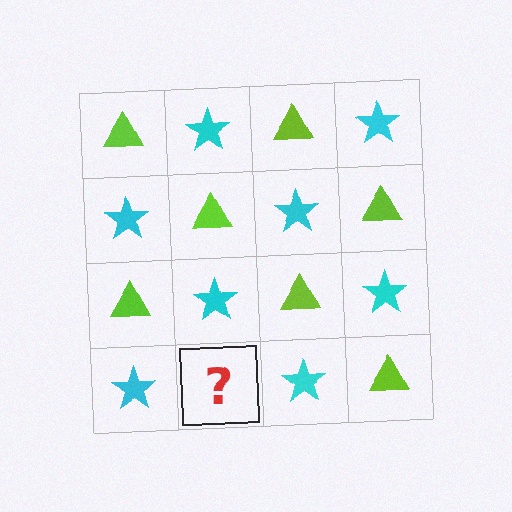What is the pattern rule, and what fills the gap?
The rule is that it alternates lime triangle and cyan star in a checkerboard pattern. The gap should be filled with a lime triangle.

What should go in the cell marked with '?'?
The missing cell should contain a lime triangle.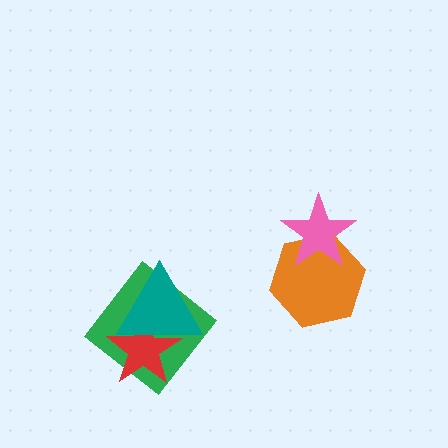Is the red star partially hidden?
Yes, it is partially covered by another shape.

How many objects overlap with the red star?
2 objects overlap with the red star.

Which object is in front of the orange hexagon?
The pink star is in front of the orange hexagon.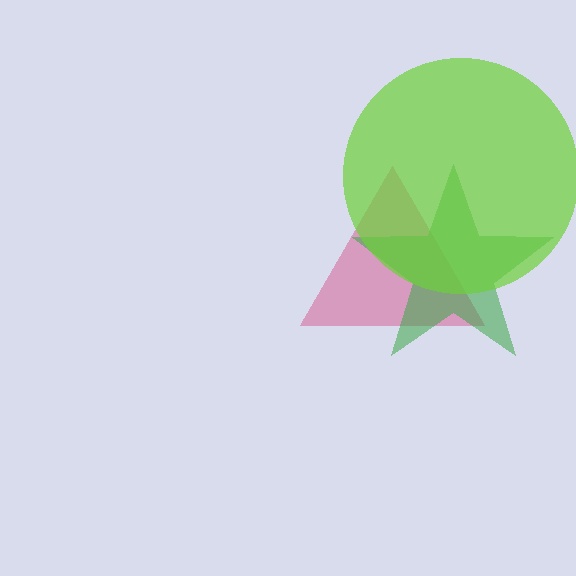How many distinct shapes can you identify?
There are 3 distinct shapes: a pink triangle, a green star, a lime circle.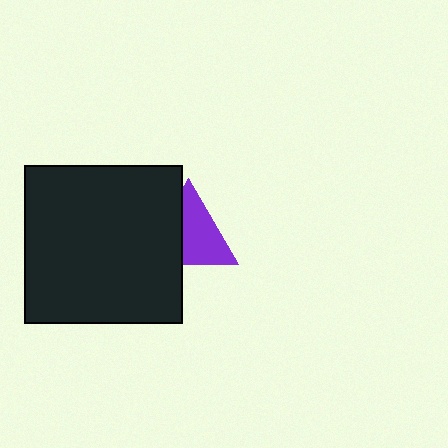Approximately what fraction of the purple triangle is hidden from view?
Roughly 40% of the purple triangle is hidden behind the black square.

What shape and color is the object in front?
The object in front is a black square.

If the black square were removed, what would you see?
You would see the complete purple triangle.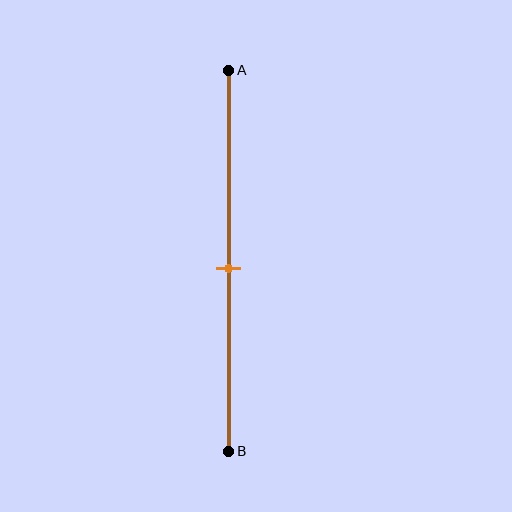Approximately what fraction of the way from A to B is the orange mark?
The orange mark is approximately 50% of the way from A to B.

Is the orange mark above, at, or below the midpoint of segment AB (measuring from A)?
The orange mark is approximately at the midpoint of segment AB.